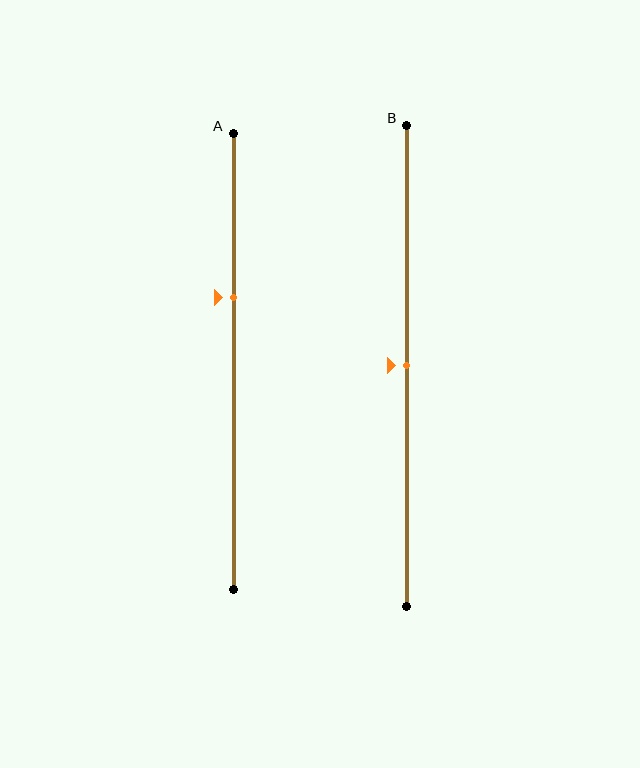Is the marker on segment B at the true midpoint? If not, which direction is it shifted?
Yes, the marker on segment B is at the true midpoint.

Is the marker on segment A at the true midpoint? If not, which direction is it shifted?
No, the marker on segment A is shifted upward by about 14% of the segment length.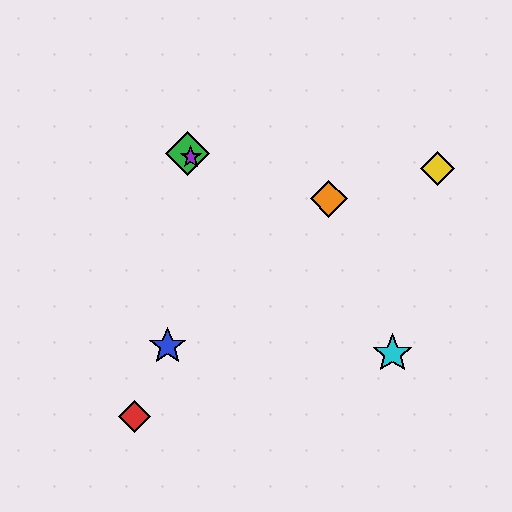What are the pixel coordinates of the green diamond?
The green diamond is at (187, 154).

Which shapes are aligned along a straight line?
The green diamond, the purple star, the cyan star are aligned along a straight line.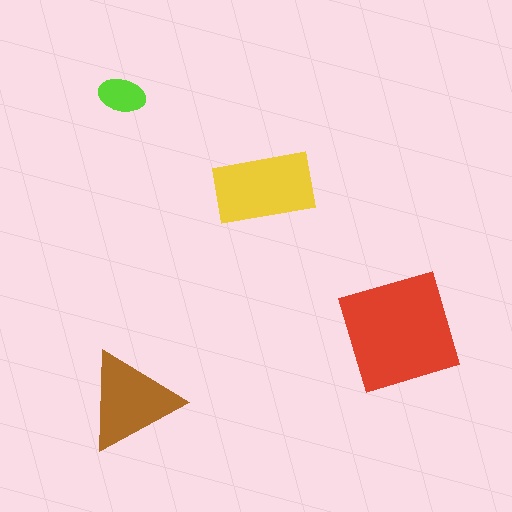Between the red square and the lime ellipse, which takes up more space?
The red square.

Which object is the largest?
The red square.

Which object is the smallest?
The lime ellipse.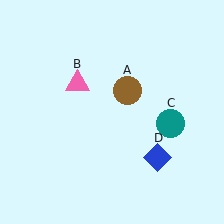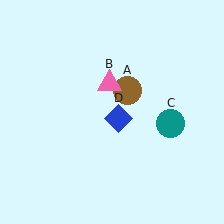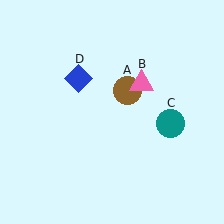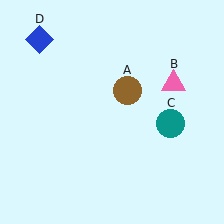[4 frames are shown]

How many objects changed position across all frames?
2 objects changed position: pink triangle (object B), blue diamond (object D).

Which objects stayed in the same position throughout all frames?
Brown circle (object A) and teal circle (object C) remained stationary.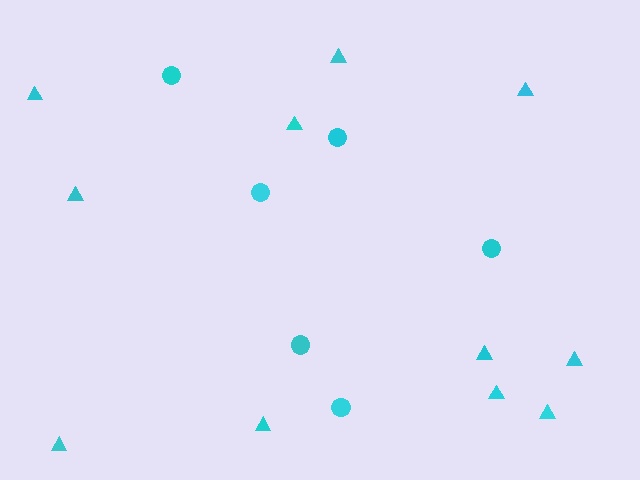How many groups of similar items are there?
There are 2 groups: one group of triangles (11) and one group of circles (6).